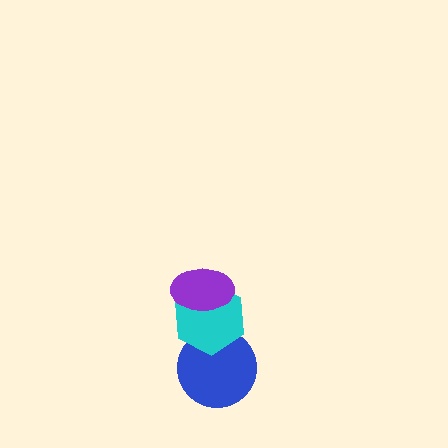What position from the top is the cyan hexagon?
The cyan hexagon is 2nd from the top.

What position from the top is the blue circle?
The blue circle is 3rd from the top.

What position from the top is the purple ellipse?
The purple ellipse is 1st from the top.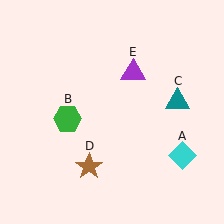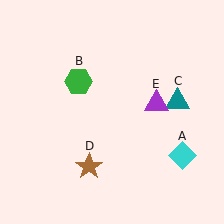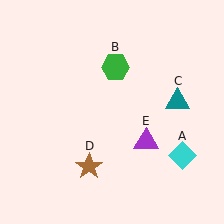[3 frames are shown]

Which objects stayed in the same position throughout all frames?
Cyan diamond (object A) and teal triangle (object C) and brown star (object D) remained stationary.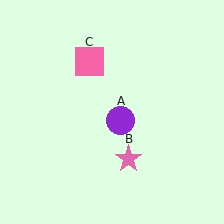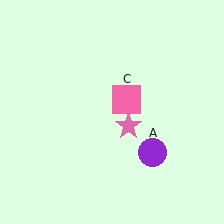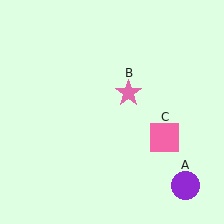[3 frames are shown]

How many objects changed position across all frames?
3 objects changed position: purple circle (object A), pink star (object B), pink square (object C).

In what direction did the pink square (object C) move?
The pink square (object C) moved down and to the right.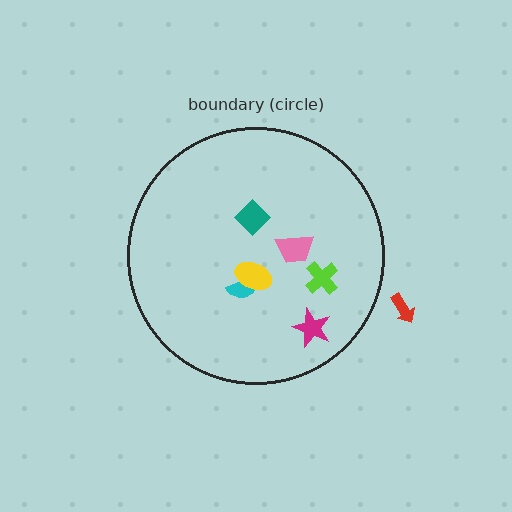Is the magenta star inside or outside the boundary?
Inside.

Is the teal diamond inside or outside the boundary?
Inside.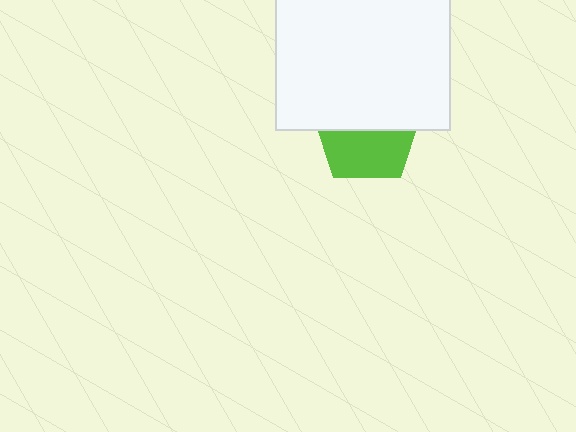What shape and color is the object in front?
The object in front is a white square.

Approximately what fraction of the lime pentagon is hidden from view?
Roughly 52% of the lime pentagon is hidden behind the white square.